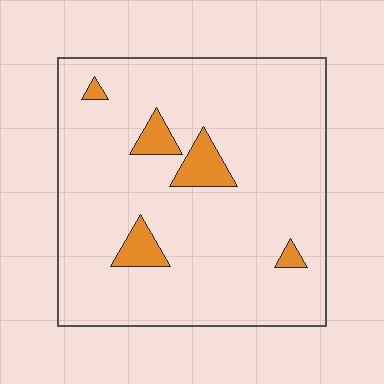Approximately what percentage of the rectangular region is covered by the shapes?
Approximately 10%.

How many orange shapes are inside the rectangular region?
5.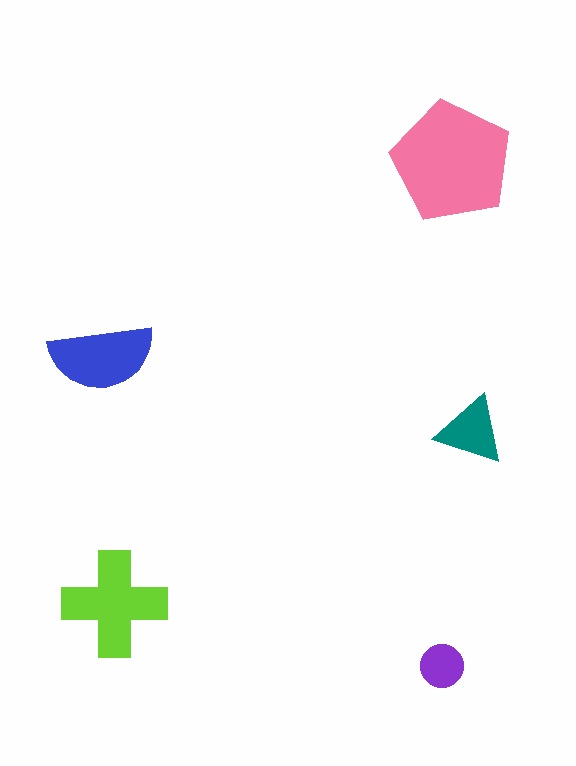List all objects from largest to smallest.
The pink pentagon, the lime cross, the blue semicircle, the teal triangle, the purple circle.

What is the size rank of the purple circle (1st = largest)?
5th.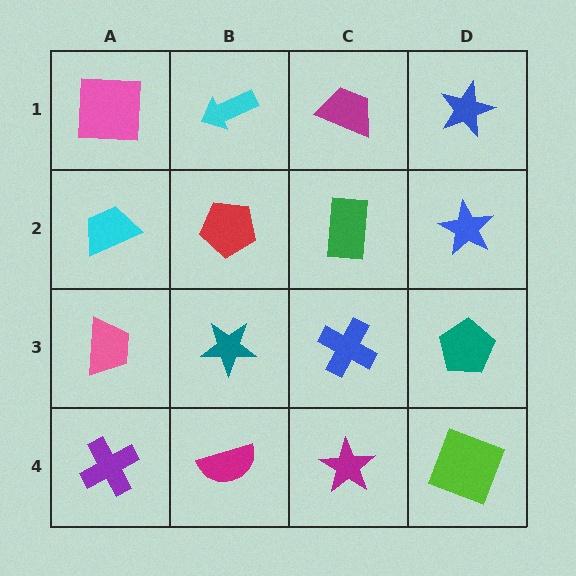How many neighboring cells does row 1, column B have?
3.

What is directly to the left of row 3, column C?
A teal star.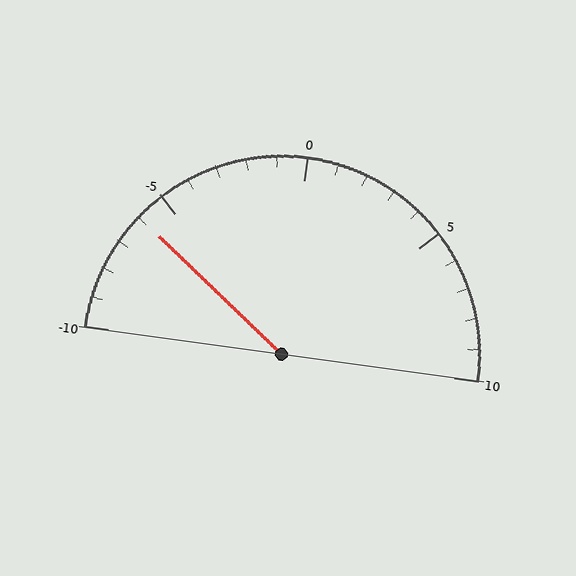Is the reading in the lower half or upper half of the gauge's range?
The reading is in the lower half of the range (-10 to 10).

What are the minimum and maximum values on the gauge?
The gauge ranges from -10 to 10.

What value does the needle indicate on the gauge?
The needle indicates approximately -6.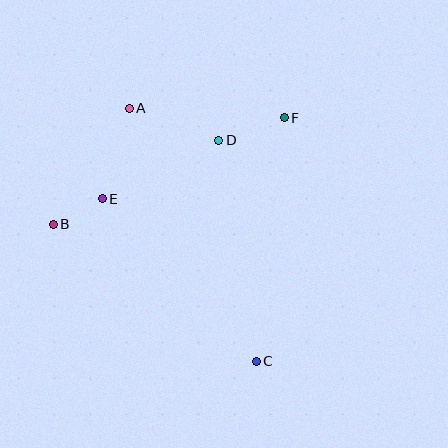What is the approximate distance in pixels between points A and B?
The distance between A and B is approximately 139 pixels.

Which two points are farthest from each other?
Points A and C are farthest from each other.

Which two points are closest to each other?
Points B and E are closest to each other.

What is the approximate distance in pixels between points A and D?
The distance between A and D is approximately 95 pixels.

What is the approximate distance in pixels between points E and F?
The distance between E and F is approximately 200 pixels.